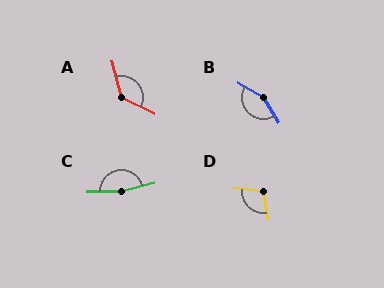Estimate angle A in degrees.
Approximately 131 degrees.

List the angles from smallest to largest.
D (107°), A (131°), B (152°), C (165°).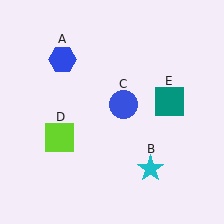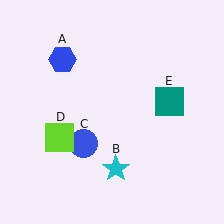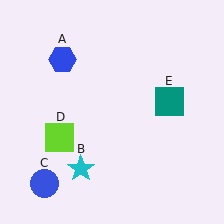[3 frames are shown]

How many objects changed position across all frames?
2 objects changed position: cyan star (object B), blue circle (object C).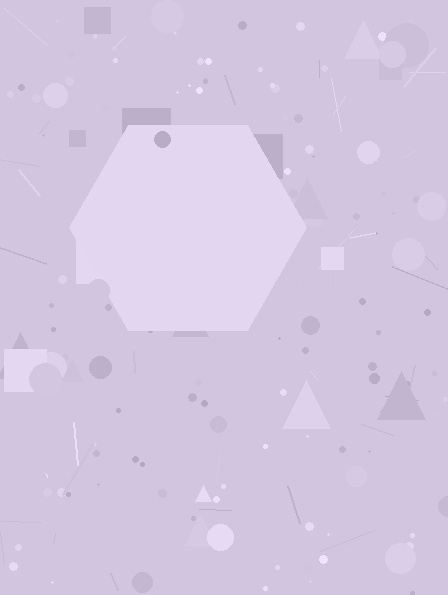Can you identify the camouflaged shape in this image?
The camouflaged shape is a hexagon.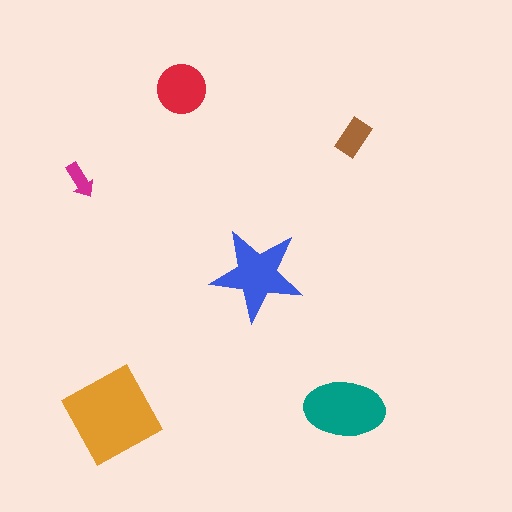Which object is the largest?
The orange diamond.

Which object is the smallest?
The magenta arrow.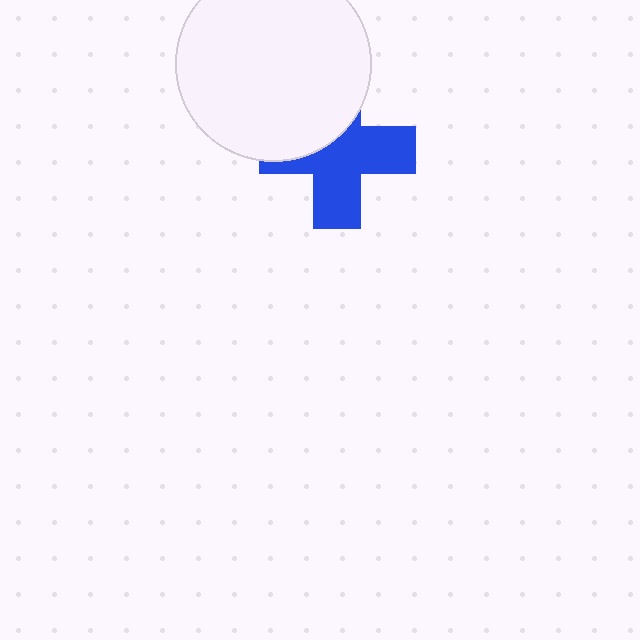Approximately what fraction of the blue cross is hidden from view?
Roughly 39% of the blue cross is hidden behind the white circle.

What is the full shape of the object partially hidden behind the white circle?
The partially hidden object is a blue cross.